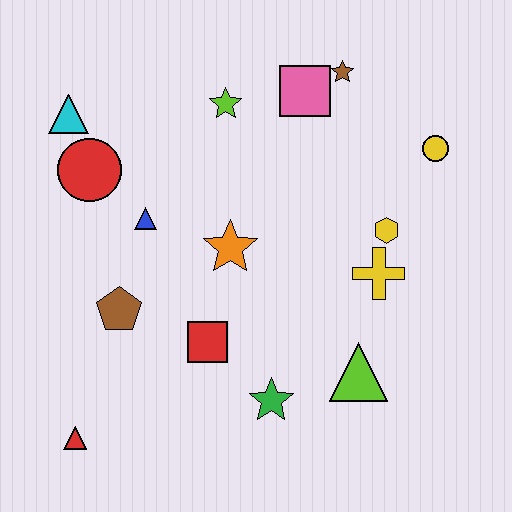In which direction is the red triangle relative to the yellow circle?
The red triangle is to the left of the yellow circle.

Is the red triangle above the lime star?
No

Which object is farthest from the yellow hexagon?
The red triangle is farthest from the yellow hexagon.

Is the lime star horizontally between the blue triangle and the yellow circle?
Yes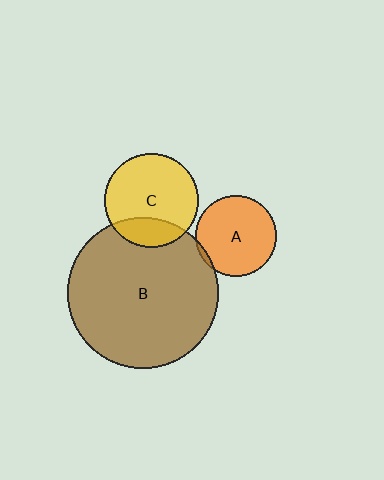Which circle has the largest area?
Circle B (brown).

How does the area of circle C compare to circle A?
Approximately 1.4 times.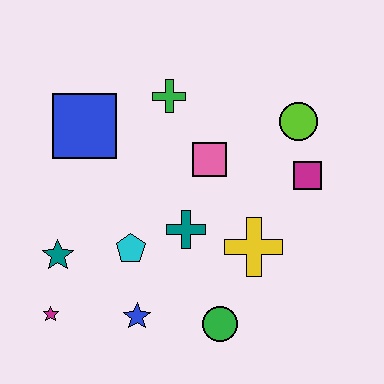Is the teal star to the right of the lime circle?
No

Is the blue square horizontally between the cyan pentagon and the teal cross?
No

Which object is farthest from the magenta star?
The lime circle is farthest from the magenta star.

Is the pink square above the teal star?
Yes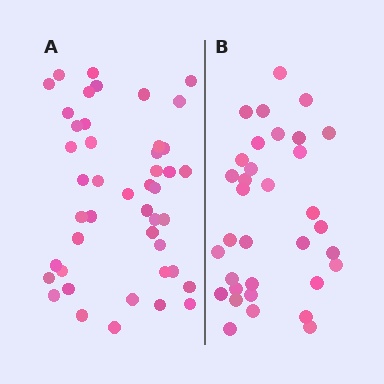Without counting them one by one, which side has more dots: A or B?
Region A (the left region) has more dots.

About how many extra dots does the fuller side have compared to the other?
Region A has roughly 12 or so more dots than region B.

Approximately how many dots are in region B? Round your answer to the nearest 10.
About 30 dots. (The exact count is 34, which rounds to 30.)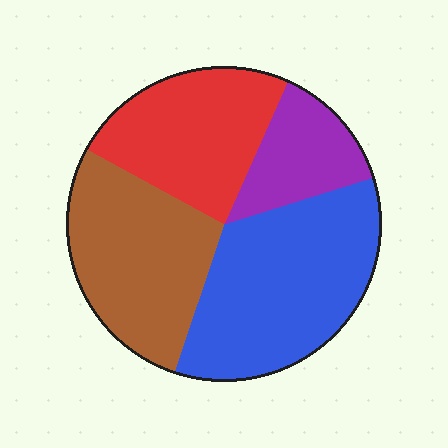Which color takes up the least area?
Purple, at roughly 15%.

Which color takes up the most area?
Blue, at roughly 35%.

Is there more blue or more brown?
Blue.